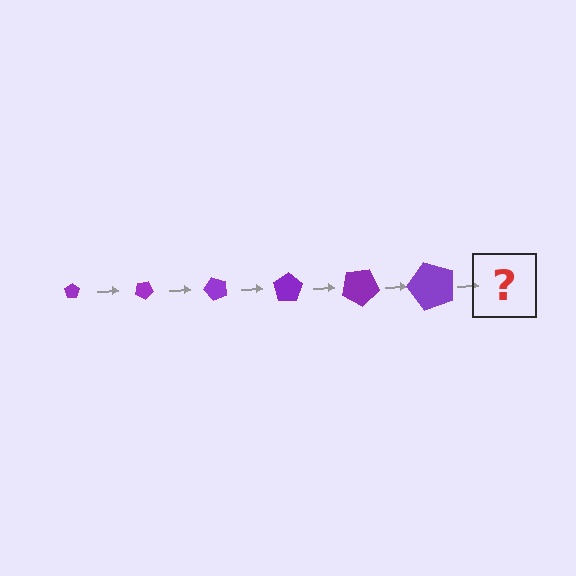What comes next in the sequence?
The next element should be a pentagon, larger than the previous one and rotated 150 degrees from the start.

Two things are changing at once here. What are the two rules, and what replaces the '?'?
The two rules are that the pentagon grows larger each step and it rotates 25 degrees each step. The '?' should be a pentagon, larger than the previous one and rotated 150 degrees from the start.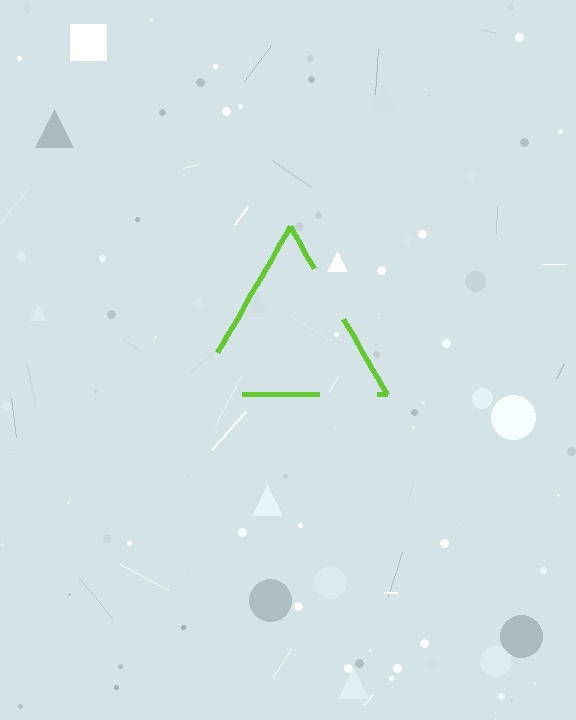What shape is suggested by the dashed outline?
The dashed outline suggests a triangle.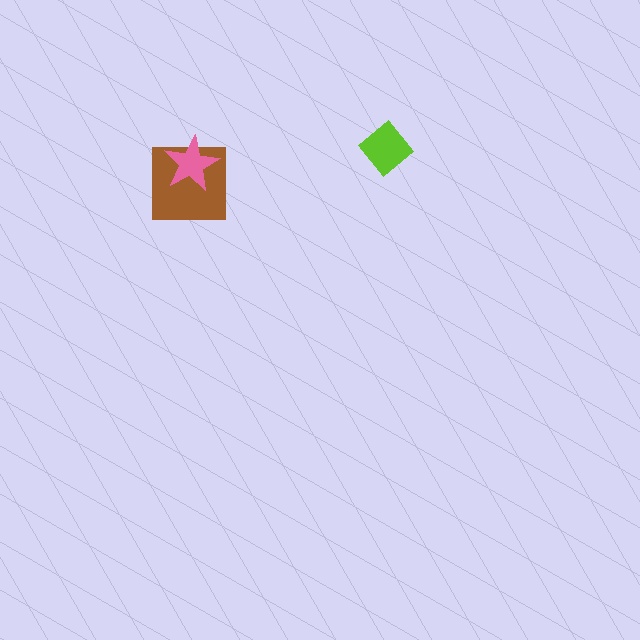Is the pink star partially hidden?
No, no other shape covers it.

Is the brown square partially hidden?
Yes, it is partially covered by another shape.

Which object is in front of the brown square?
The pink star is in front of the brown square.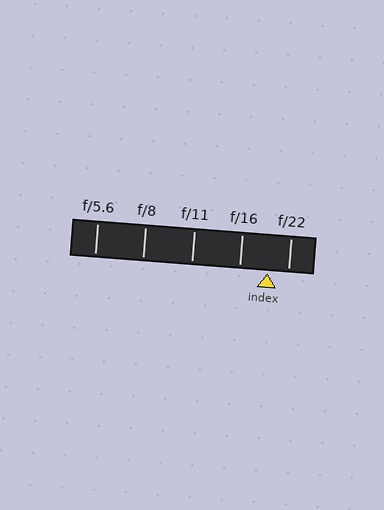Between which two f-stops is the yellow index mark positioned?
The index mark is between f/16 and f/22.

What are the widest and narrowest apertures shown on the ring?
The widest aperture shown is f/5.6 and the narrowest is f/22.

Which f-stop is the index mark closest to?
The index mark is closest to f/22.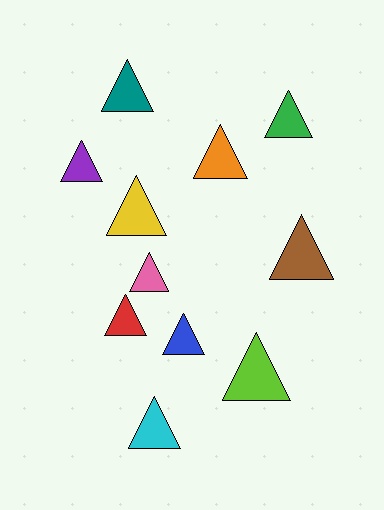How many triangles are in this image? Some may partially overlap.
There are 11 triangles.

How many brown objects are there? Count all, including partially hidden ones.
There is 1 brown object.